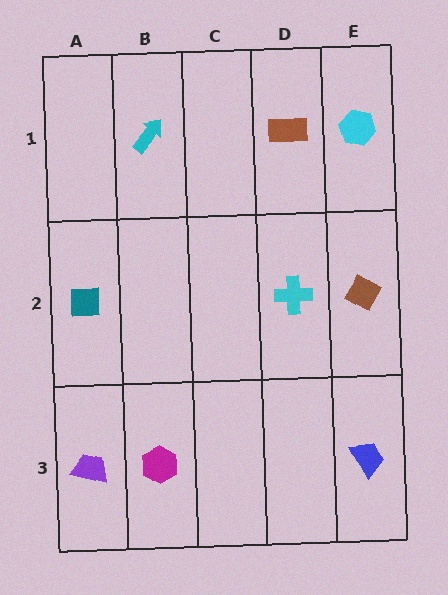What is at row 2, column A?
A teal square.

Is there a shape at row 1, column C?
No, that cell is empty.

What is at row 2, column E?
A brown diamond.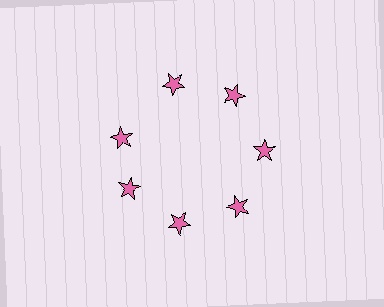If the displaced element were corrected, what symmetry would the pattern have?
It would have 7-fold rotational symmetry — the pattern would map onto itself every 51 degrees.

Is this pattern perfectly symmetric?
No. The 7 pink stars are arranged in a ring, but one element near the 10 o'clock position is rotated out of alignment along the ring, breaking the 7-fold rotational symmetry.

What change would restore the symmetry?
The symmetry would be restored by rotating it back into even spacing with its neighbors so that all 7 stars sit at equal angles and equal distance from the center.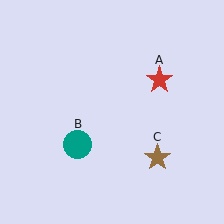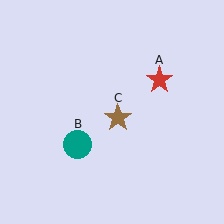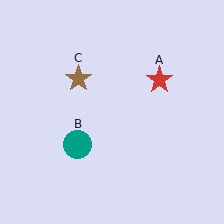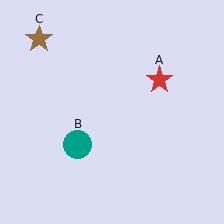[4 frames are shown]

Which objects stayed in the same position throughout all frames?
Red star (object A) and teal circle (object B) remained stationary.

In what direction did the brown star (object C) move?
The brown star (object C) moved up and to the left.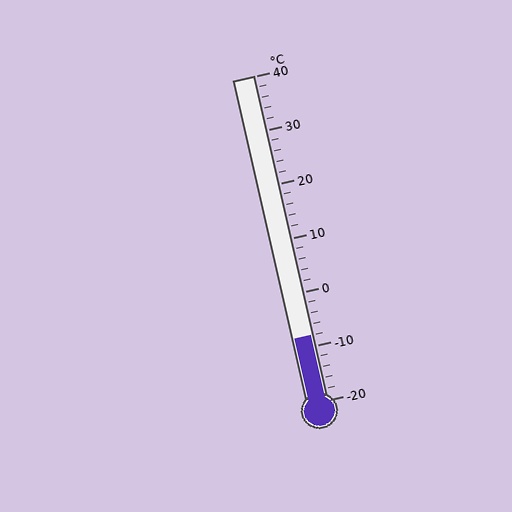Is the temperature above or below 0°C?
The temperature is below 0°C.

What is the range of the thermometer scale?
The thermometer scale ranges from -20°C to 40°C.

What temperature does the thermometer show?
The thermometer shows approximately -8°C.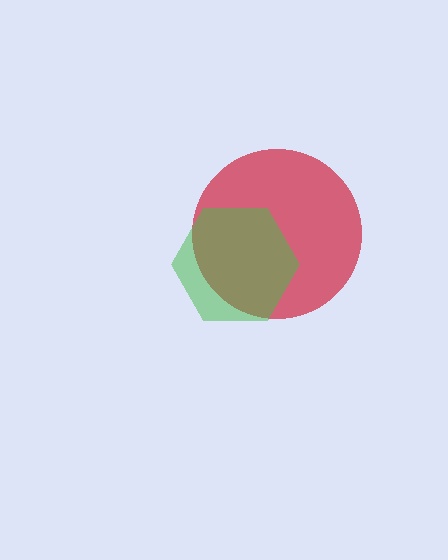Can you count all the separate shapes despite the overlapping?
Yes, there are 2 separate shapes.